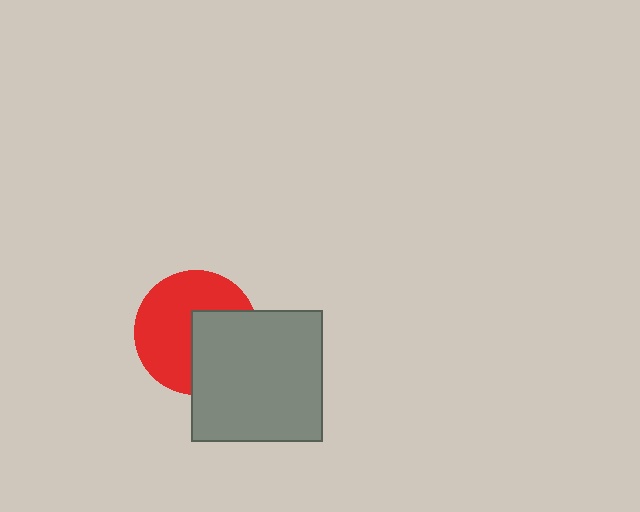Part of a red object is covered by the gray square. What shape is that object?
It is a circle.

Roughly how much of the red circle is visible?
About half of it is visible (roughly 60%).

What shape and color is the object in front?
The object in front is a gray square.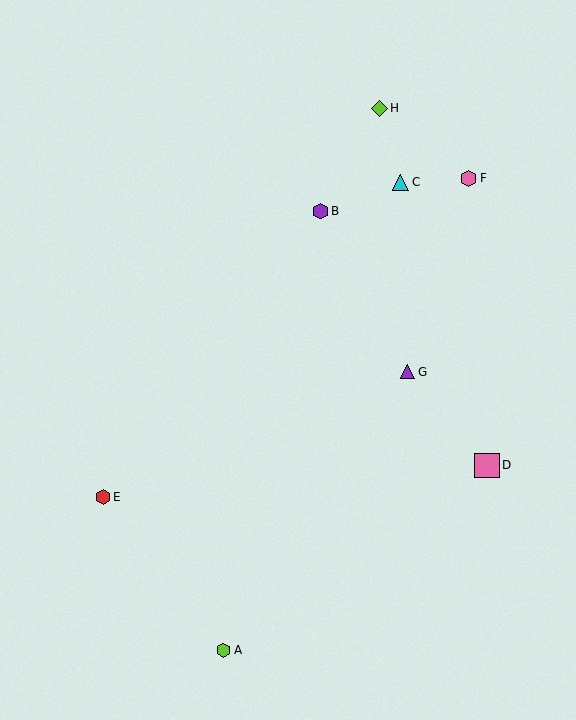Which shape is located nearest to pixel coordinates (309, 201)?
The purple hexagon (labeled B) at (320, 211) is nearest to that location.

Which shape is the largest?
The pink square (labeled D) is the largest.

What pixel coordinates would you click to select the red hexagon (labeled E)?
Click at (103, 497) to select the red hexagon E.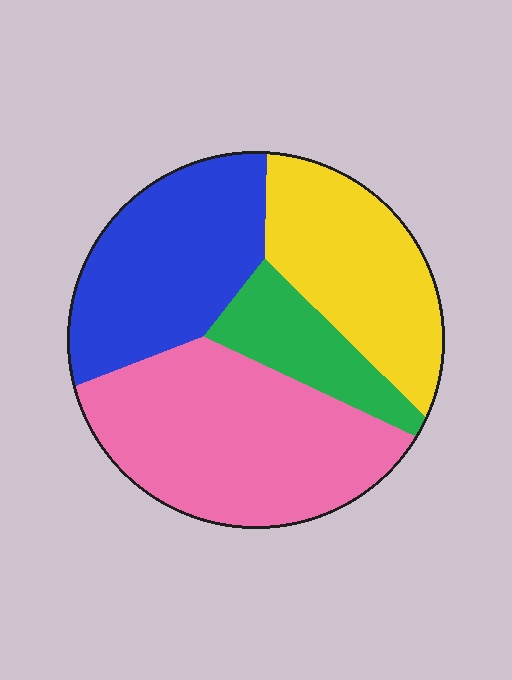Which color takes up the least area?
Green, at roughly 10%.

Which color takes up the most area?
Pink, at roughly 35%.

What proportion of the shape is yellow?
Yellow takes up about one quarter (1/4) of the shape.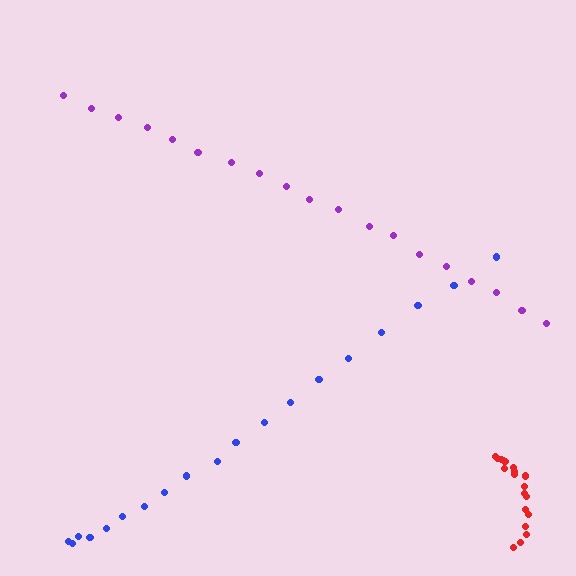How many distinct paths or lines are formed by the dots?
There are 3 distinct paths.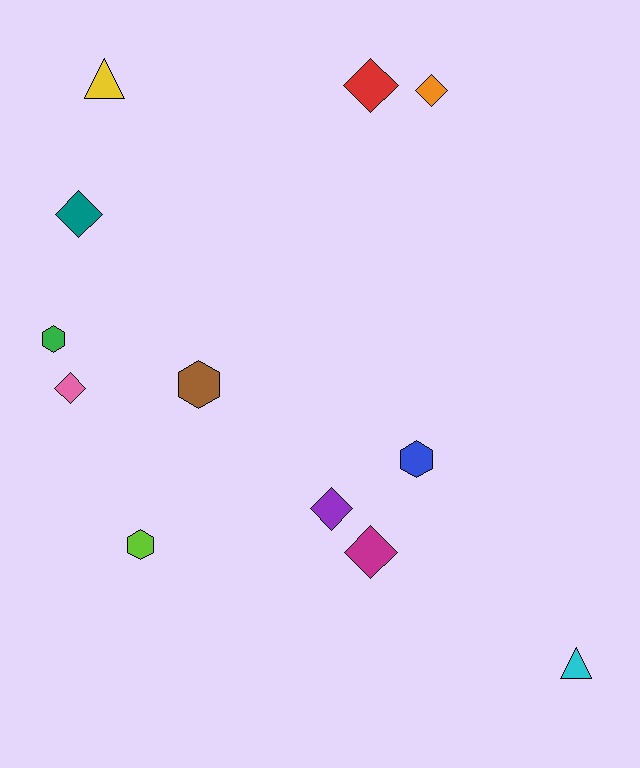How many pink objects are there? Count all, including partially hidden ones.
There is 1 pink object.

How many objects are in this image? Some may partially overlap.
There are 12 objects.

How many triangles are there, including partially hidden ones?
There are 2 triangles.